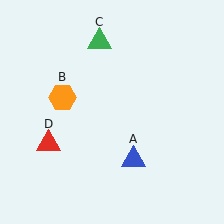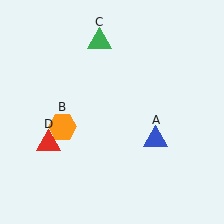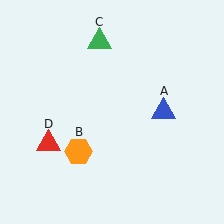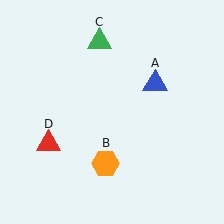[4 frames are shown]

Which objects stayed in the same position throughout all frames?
Green triangle (object C) and red triangle (object D) remained stationary.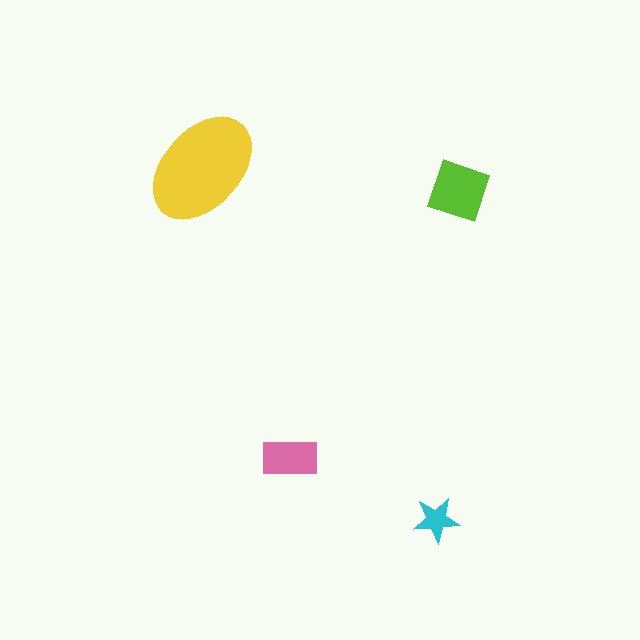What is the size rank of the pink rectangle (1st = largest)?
3rd.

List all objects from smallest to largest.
The cyan star, the pink rectangle, the lime square, the yellow ellipse.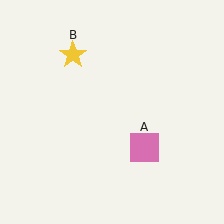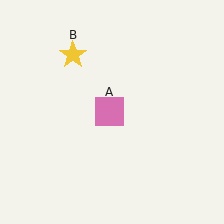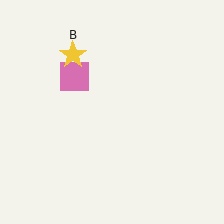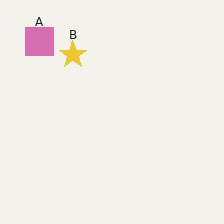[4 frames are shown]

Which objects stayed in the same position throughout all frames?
Yellow star (object B) remained stationary.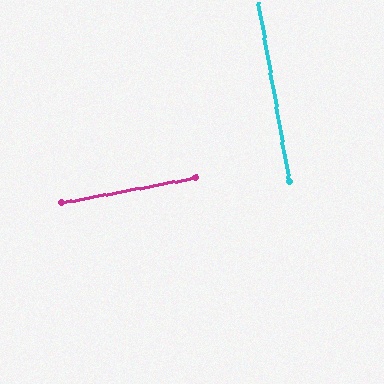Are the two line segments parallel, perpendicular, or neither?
Perpendicular — they meet at approximately 89°.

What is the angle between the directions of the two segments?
Approximately 89 degrees.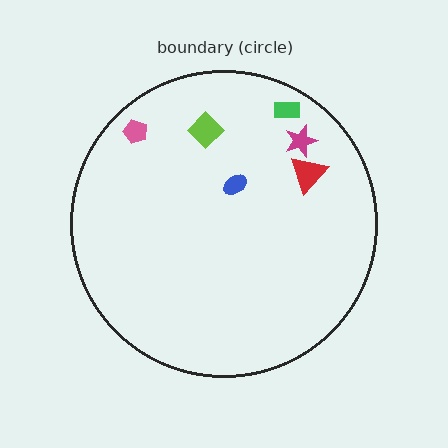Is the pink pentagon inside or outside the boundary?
Inside.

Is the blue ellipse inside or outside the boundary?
Inside.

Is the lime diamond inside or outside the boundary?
Inside.